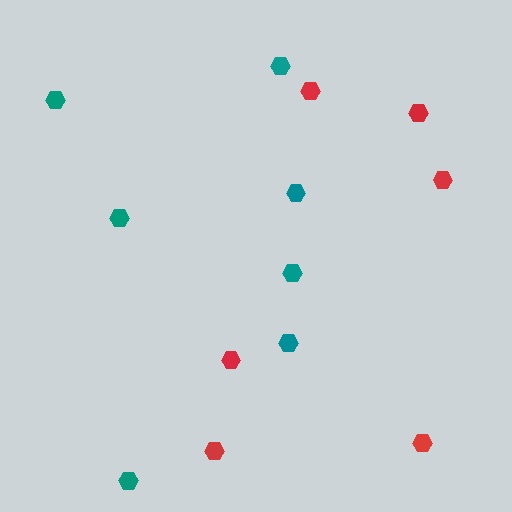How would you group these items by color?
There are 2 groups: one group of red hexagons (6) and one group of teal hexagons (7).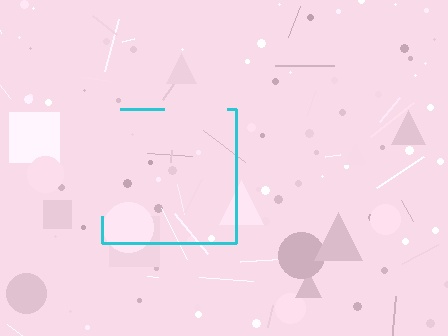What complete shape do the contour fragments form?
The contour fragments form a square.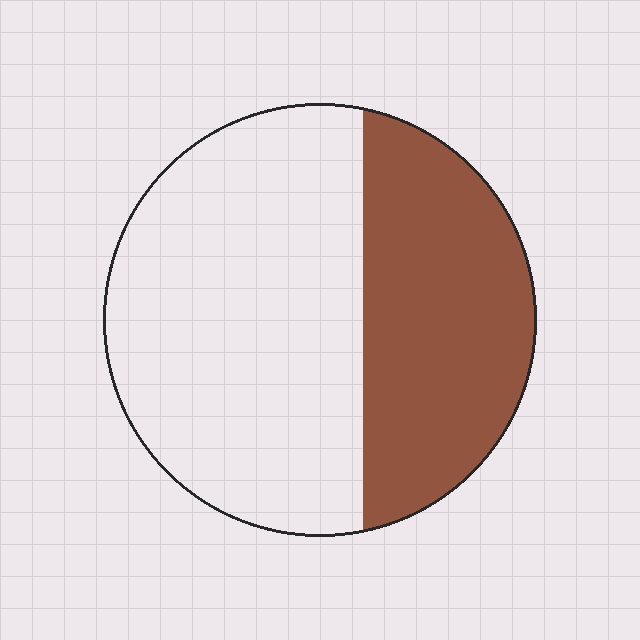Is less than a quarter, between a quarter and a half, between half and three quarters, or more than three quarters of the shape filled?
Between a quarter and a half.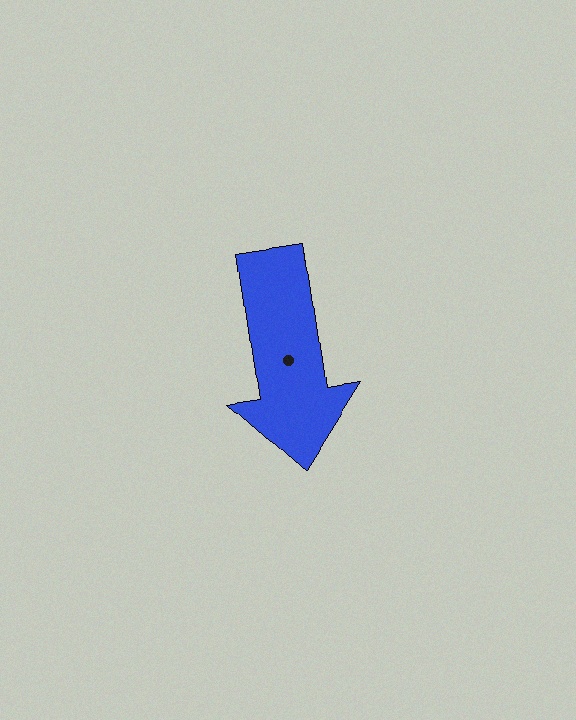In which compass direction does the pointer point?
South.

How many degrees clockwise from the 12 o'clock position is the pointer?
Approximately 172 degrees.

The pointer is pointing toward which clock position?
Roughly 6 o'clock.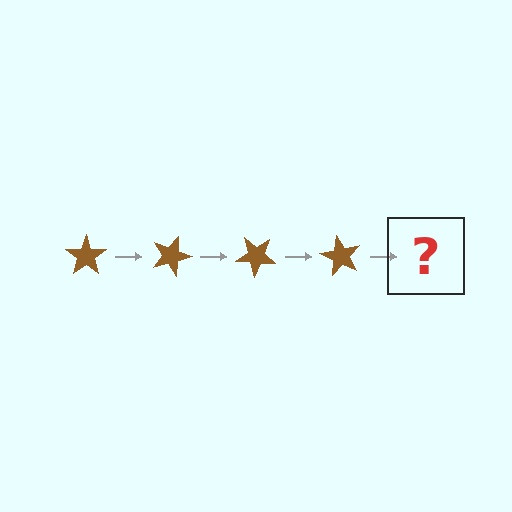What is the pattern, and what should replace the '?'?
The pattern is that the star rotates 20 degrees each step. The '?' should be a brown star rotated 80 degrees.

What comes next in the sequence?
The next element should be a brown star rotated 80 degrees.